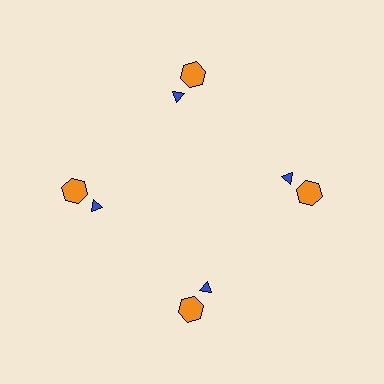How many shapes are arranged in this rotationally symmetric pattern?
There are 8 shapes, arranged in 4 groups of 2.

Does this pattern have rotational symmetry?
Yes, this pattern has 4-fold rotational symmetry. It looks the same after rotating 90 degrees around the center.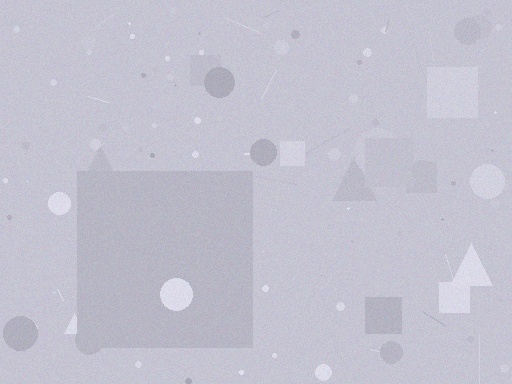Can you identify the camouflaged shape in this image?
The camouflaged shape is a square.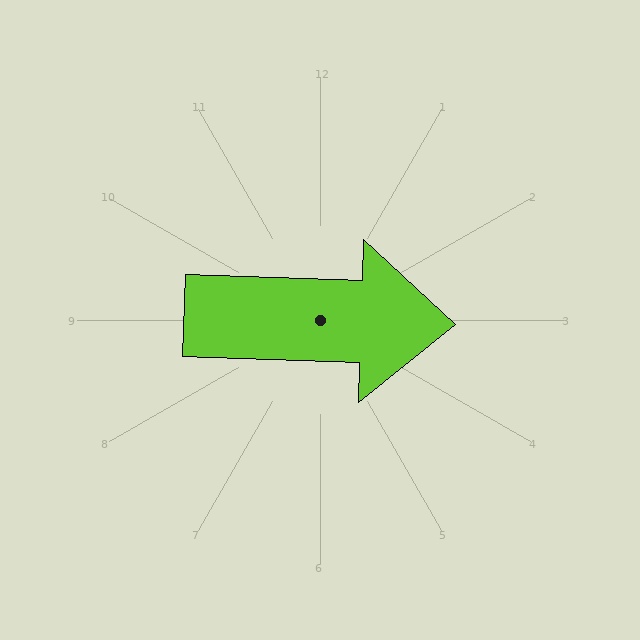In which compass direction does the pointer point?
East.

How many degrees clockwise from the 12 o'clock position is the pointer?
Approximately 92 degrees.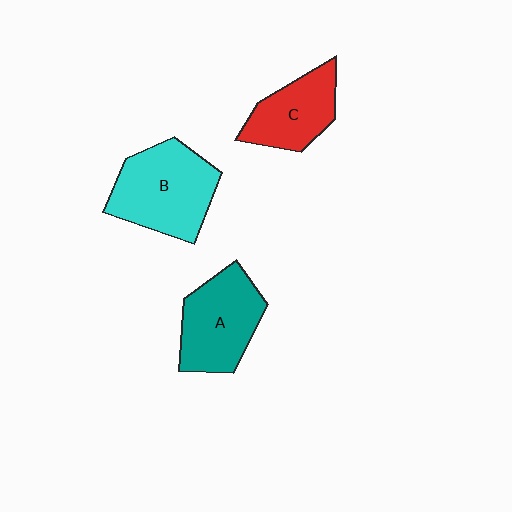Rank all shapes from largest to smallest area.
From largest to smallest: B (cyan), A (teal), C (red).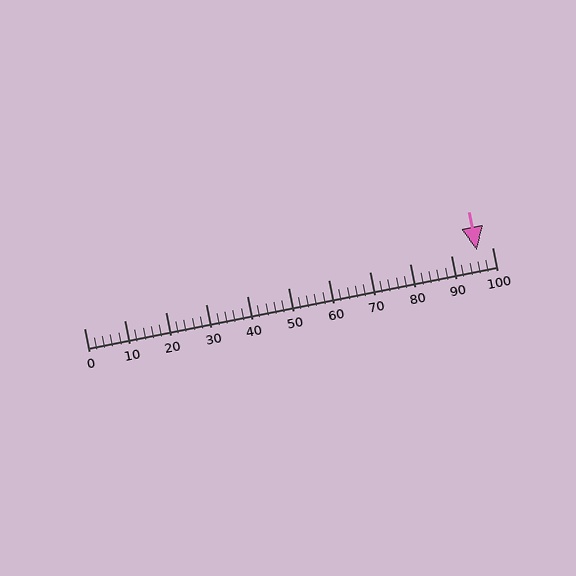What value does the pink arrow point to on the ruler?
The pink arrow points to approximately 96.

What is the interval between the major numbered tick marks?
The major tick marks are spaced 10 units apart.